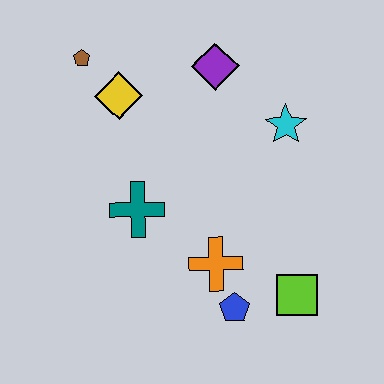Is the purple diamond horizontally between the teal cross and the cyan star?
Yes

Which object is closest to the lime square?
The blue pentagon is closest to the lime square.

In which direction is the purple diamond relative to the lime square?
The purple diamond is above the lime square.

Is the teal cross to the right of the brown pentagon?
Yes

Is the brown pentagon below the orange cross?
No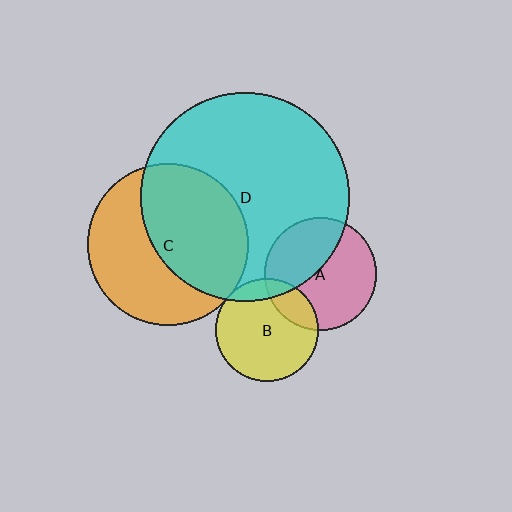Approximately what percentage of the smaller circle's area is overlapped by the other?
Approximately 55%.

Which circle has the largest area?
Circle D (cyan).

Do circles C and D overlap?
Yes.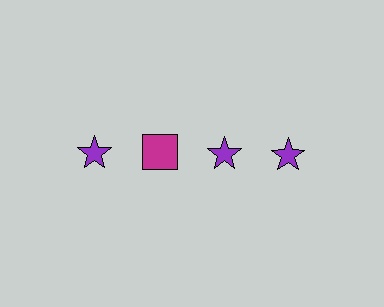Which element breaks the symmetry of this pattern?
The magenta square in the top row, second from left column breaks the symmetry. All other shapes are purple stars.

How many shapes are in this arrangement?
There are 4 shapes arranged in a grid pattern.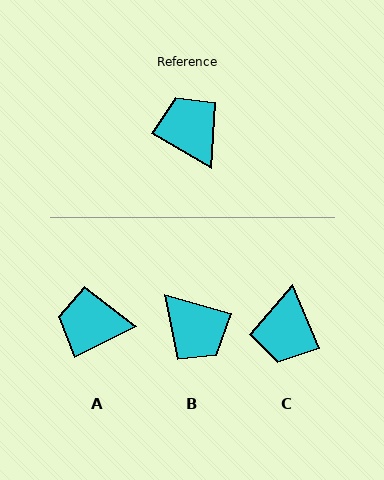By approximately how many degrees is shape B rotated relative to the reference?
Approximately 166 degrees clockwise.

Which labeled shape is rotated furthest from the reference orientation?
B, about 166 degrees away.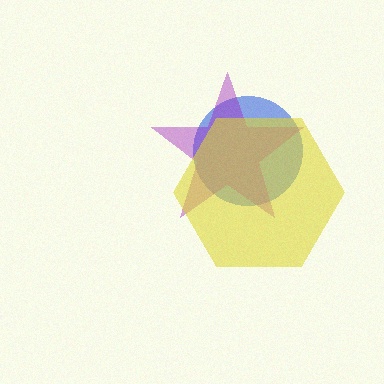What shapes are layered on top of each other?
The layered shapes are: a blue circle, a purple star, a yellow hexagon.